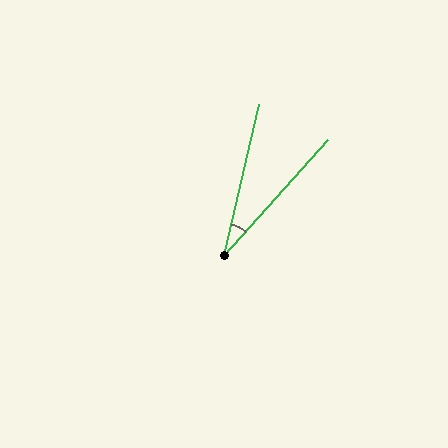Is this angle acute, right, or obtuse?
It is acute.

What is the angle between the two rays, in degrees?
Approximately 29 degrees.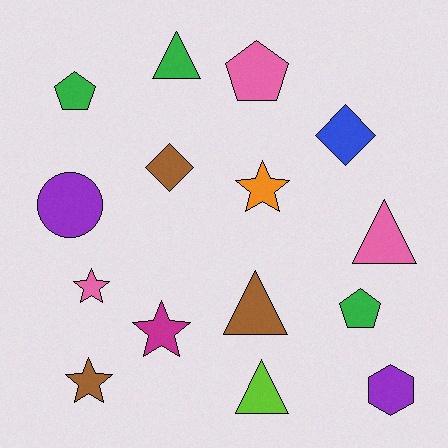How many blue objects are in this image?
There is 1 blue object.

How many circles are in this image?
There is 1 circle.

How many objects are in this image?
There are 15 objects.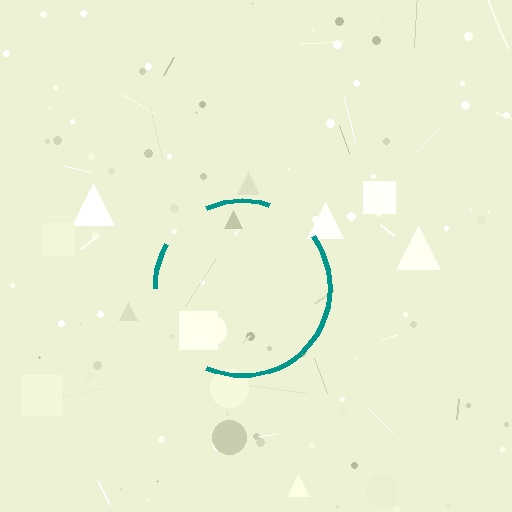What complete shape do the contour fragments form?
The contour fragments form a circle.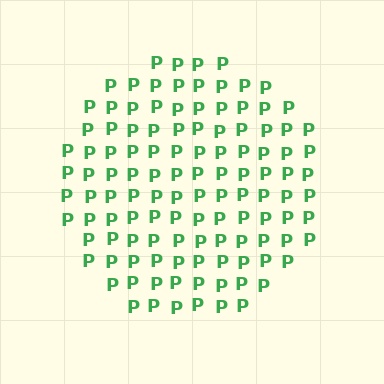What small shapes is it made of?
It is made of small letter P's.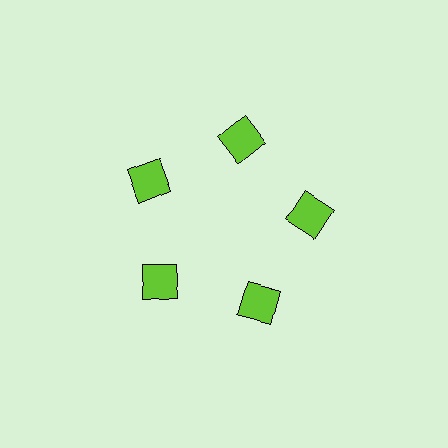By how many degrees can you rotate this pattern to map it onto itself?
The pattern maps onto itself every 72 degrees of rotation.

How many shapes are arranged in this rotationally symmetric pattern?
There are 5 shapes, arranged in 5 groups of 1.